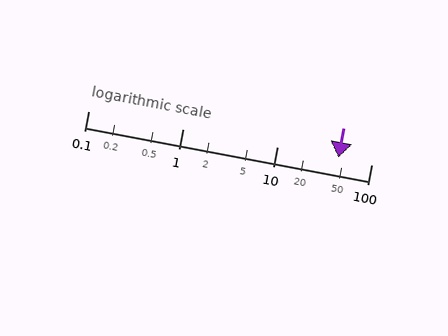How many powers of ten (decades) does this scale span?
The scale spans 3 decades, from 0.1 to 100.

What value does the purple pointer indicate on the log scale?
The pointer indicates approximately 45.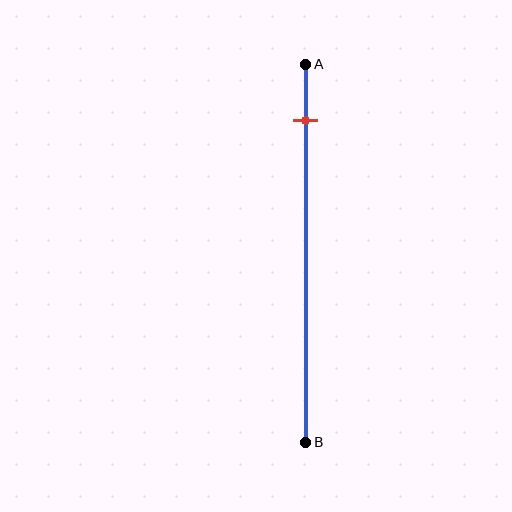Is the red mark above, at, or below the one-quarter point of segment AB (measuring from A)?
The red mark is above the one-quarter point of segment AB.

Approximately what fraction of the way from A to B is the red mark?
The red mark is approximately 15% of the way from A to B.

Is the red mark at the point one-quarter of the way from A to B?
No, the mark is at about 15% from A, not at the 25% one-quarter point.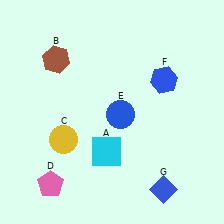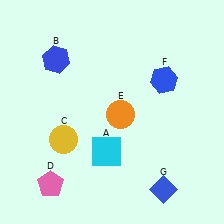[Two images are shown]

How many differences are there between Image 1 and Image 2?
There are 2 differences between the two images.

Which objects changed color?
B changed from brown to blue. E changed from blue to orange.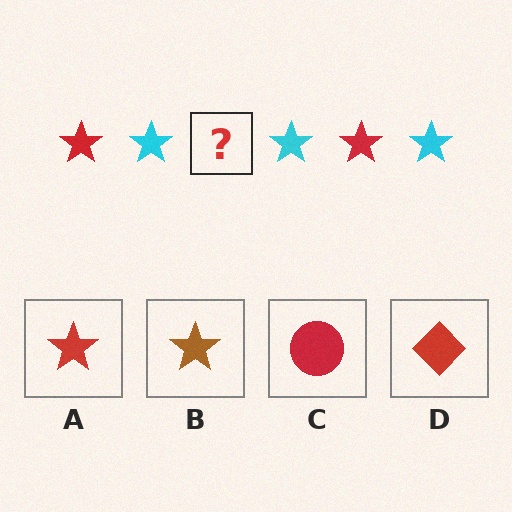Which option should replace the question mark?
Option A.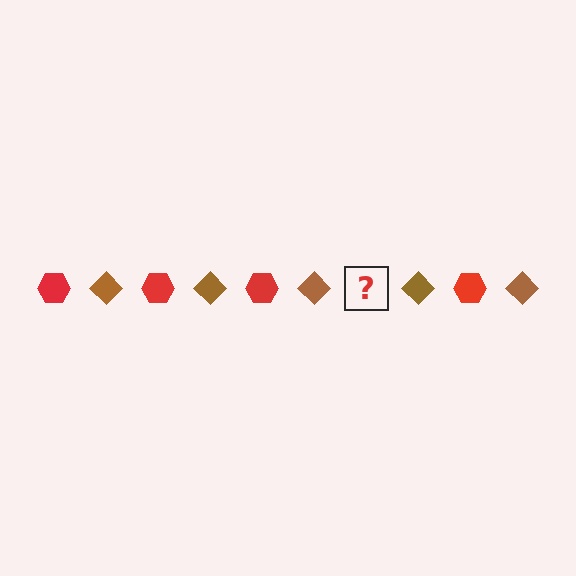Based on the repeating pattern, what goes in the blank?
The blank should be a red hexagon.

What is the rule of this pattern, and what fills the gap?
The rule is that the pattern alternates between red hexagon and brown diamond. The gap should be filled with a red hexagon.